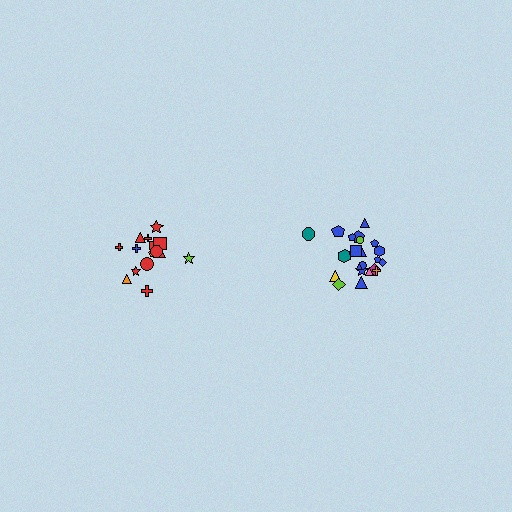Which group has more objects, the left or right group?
The right group.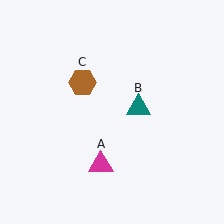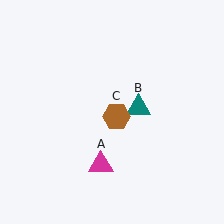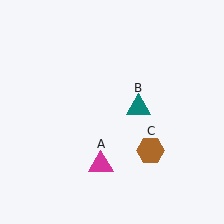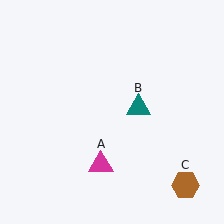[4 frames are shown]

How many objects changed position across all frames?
1 object changed position: brown hexagon (object C).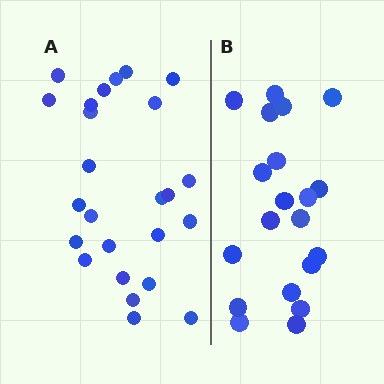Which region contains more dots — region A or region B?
Region A (the left region) has more dots.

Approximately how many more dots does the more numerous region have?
Region A has about 5 more dots than region B.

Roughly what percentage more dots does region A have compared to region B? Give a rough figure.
About 25% more.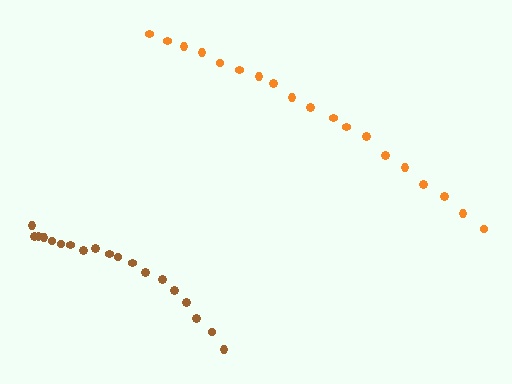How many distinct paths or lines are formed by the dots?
There are 2 distinct paths.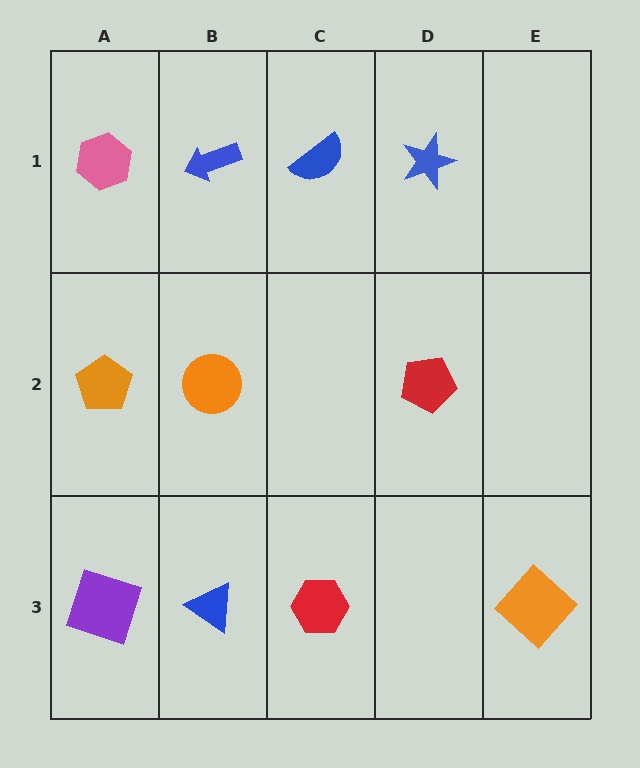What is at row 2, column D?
A red pentagon.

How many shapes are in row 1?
4 shapes.